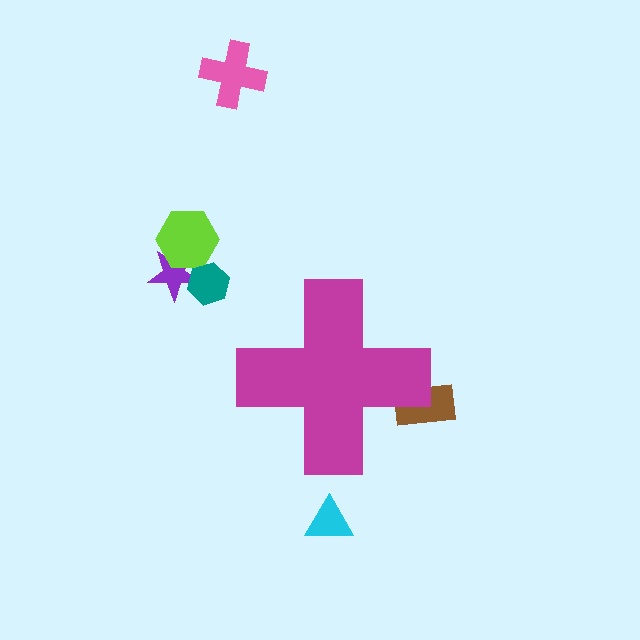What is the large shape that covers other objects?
A magenta cross.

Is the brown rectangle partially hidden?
Yes, the brown rectangle is partially hidden behind the magenta cross.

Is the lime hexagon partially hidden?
No, the lime hexagon is fully visible.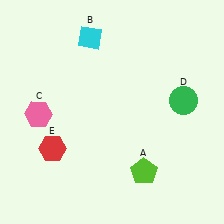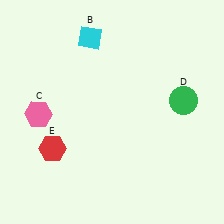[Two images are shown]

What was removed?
The lime pentagon (A) was removed in Image 2.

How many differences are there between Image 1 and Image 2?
There is 1 difference between the two images.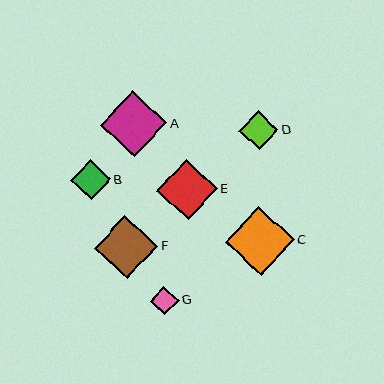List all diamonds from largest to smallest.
From largest to smallest: C, A, F, E, B, D, G.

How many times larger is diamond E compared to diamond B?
Diamond E is approximately 1.5 times the size of diamond B.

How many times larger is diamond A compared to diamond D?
Diamond A is approximately 1.7 times the size of diamond D.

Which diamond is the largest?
Diamond C is the largest with a size of approximately 69 pixels.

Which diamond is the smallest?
Diamond G is the smallest with a size of approximately 28 pixels.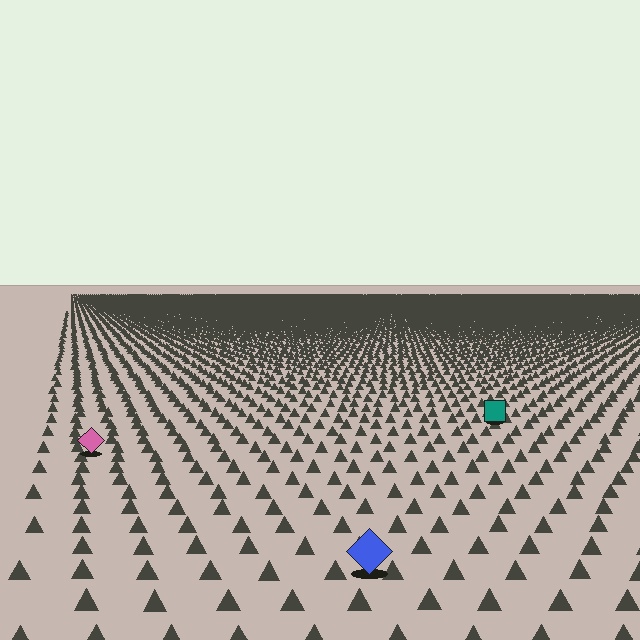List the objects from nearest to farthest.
From nearest to farthest: the blue diamond, the pink diamond, the teal square.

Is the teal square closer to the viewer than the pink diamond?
No. The pink diamond is closer — you can tell from the texture gradient: the ground texture is coarser near it.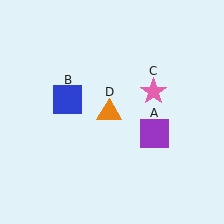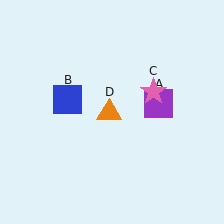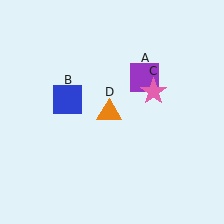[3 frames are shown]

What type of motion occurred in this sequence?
The purple square (object A) rotated counterclockwise around the center of the scene.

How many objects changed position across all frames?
1 object changed position: purple square (object A).